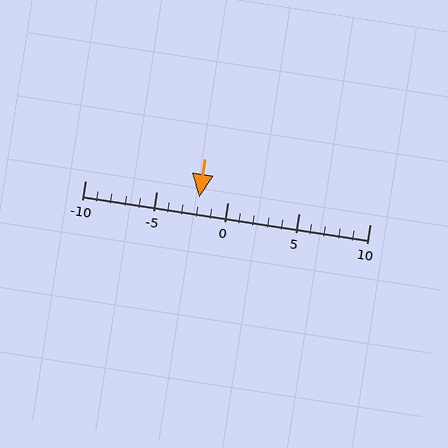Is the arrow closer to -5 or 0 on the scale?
The arrow is closer to 0.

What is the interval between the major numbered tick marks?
The major tick marks are spaced 5 units apart.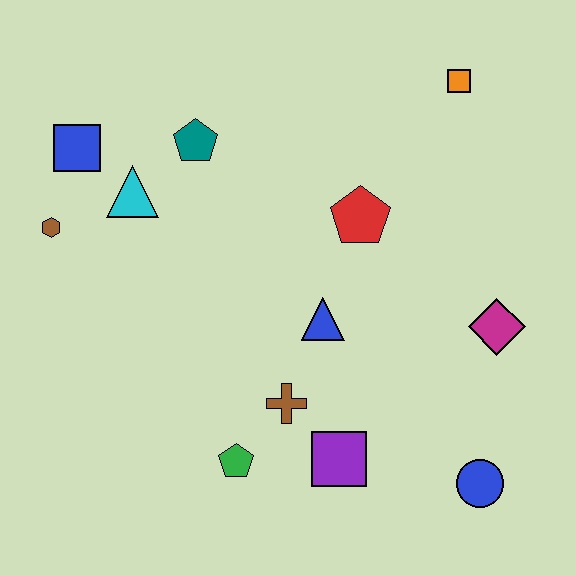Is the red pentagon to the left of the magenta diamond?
Yes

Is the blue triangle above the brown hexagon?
No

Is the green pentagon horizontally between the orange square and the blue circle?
No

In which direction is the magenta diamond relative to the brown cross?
The magenta diamond is to the right of the brown cross.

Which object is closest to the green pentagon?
The brown cross is closest to the green pentagon.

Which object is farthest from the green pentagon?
The orange square is farthest from the green pentagon.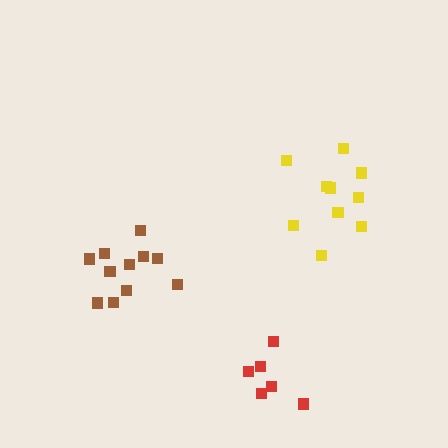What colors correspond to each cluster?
The clusters are colored: brown, yellow, red.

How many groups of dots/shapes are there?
There are 3 groups.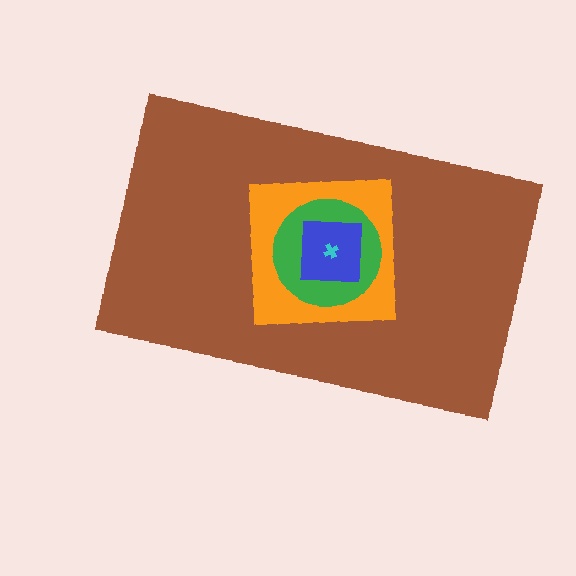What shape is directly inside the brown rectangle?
The orange square.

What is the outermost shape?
The brown rectangle.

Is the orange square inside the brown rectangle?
Yes.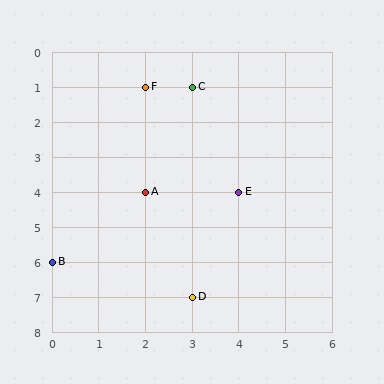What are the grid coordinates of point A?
Point A is at grid coordinates (2, 4).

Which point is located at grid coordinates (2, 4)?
Point A is at (2, 4).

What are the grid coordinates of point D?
Point D is at grid coordinates (3, 7).